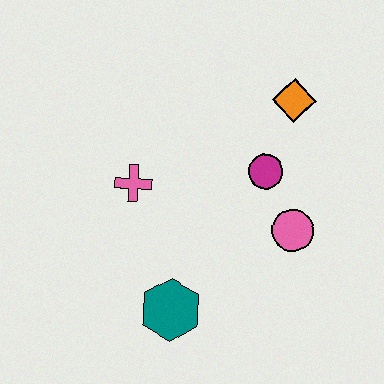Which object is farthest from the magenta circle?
The teal hexagon is farthest from the magenta circle.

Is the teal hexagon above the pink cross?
No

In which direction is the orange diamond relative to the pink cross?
The orange diamond is to the right of the pink cross.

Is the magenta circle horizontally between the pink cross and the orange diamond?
Yes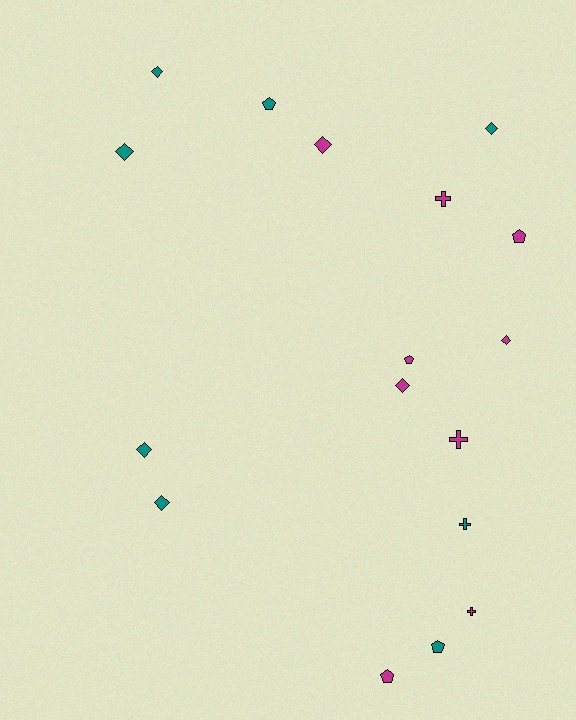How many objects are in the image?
There are 17 objects.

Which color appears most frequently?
Magenta, with 9 objects.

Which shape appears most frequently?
Diamond, with 8 objects.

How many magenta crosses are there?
There are 3 magenta crosses.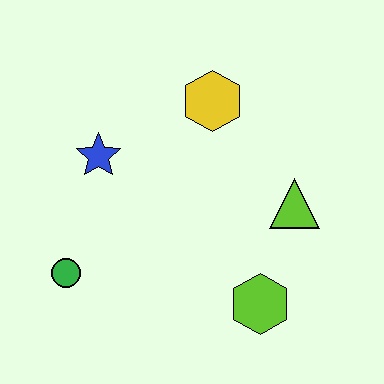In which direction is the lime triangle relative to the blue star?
The lime triangle is to the right of the blue star.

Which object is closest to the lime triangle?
The lime hexagon is closest to the lime triangle.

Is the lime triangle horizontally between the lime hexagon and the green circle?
No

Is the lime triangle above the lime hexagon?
Yes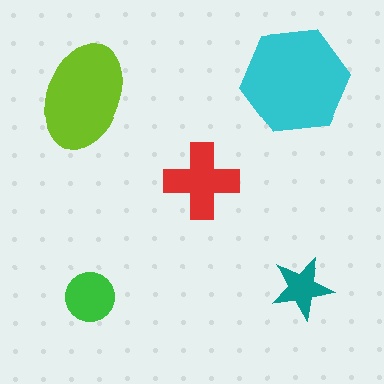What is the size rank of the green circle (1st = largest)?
4th.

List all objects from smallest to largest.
The teal star, the green circle, the red cross, the lime ellipse, the cyan hexagon.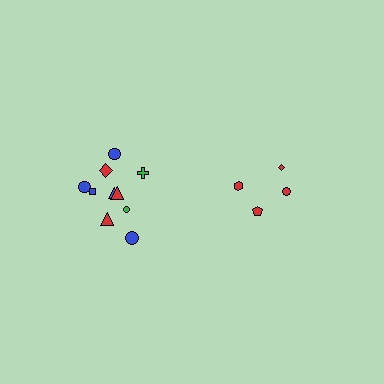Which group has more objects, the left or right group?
The left group.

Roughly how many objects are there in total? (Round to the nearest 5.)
Roughly 15 objects in total.